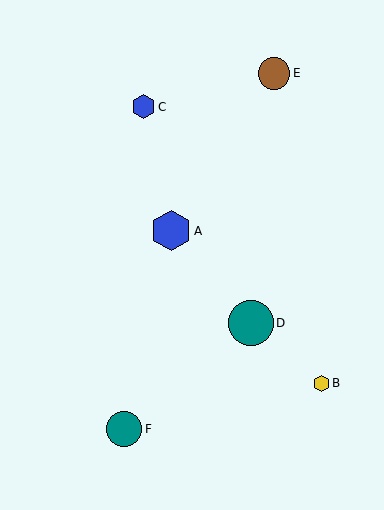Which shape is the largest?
The teal circle (labeled D) is the largest.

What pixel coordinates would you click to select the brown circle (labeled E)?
Click at (274, 73) to select the brown circle E.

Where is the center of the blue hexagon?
The center of the blue hexagon is at (143, 107).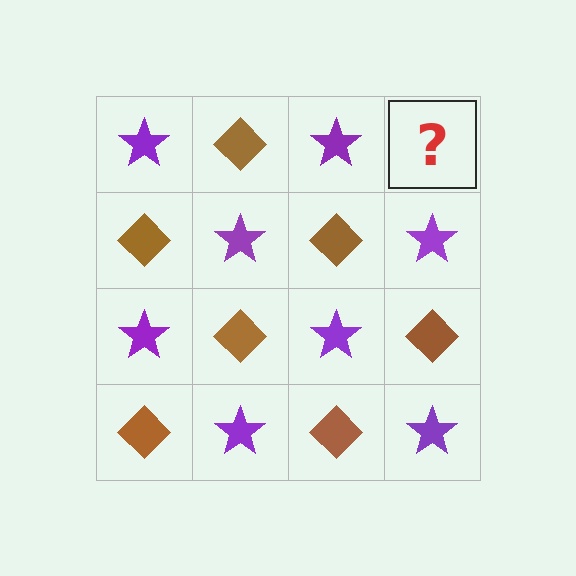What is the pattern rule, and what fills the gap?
The rule is that it alternates purple star and brown diamond in a checkerboard pattern. The gap should be filled with a brown diamond.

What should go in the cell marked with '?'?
The missing cell should contain a brown diamond.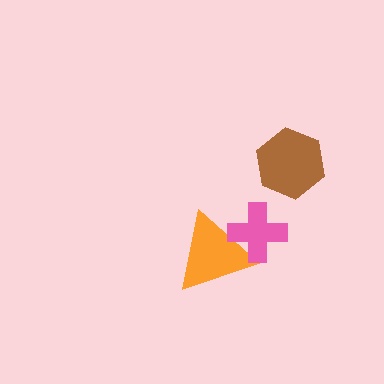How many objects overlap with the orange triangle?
1 object overlaps with the orange triangle.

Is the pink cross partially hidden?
No, no other shape covers it.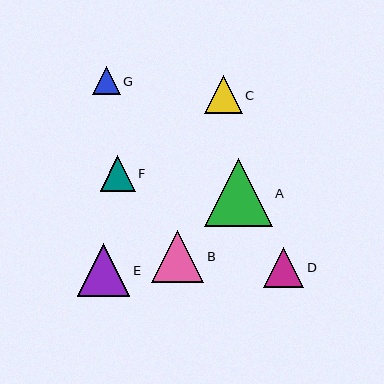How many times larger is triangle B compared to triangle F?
Triangle B is approximately 1.5 times the size of triangle F.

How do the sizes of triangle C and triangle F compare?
Triangle C and triangle F are approximately the same size.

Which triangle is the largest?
Triangle A is the largest with a size of approximately 68 pixels.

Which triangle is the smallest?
Triangle G is the smallest with a size of approximately 28 pixels.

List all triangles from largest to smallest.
From largest to smallest: A, E, B, D, C, F, G.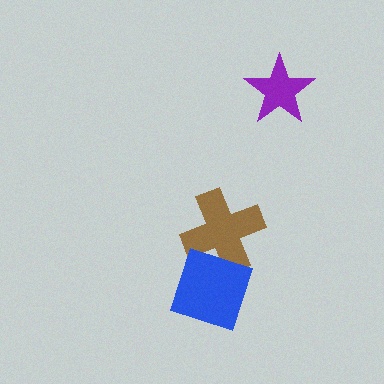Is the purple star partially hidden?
No, no other shape covers it.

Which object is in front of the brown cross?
The blue square is in front of the brown cross.